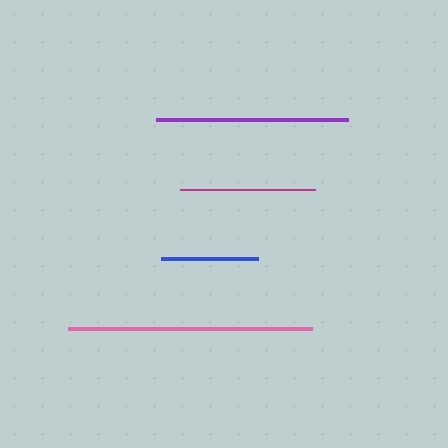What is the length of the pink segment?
The pink segment is approximately 244 pixels long.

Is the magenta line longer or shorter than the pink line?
The pink line is longer than the magenta line.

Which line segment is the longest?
The pink line is the longest at approximately 244 pixels.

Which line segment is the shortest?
The blue line is the shortest at approximately 98 pixels.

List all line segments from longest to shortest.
From longest to shortest: pink, purple, magenta, blue.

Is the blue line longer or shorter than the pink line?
The pink line is longer than the blue line.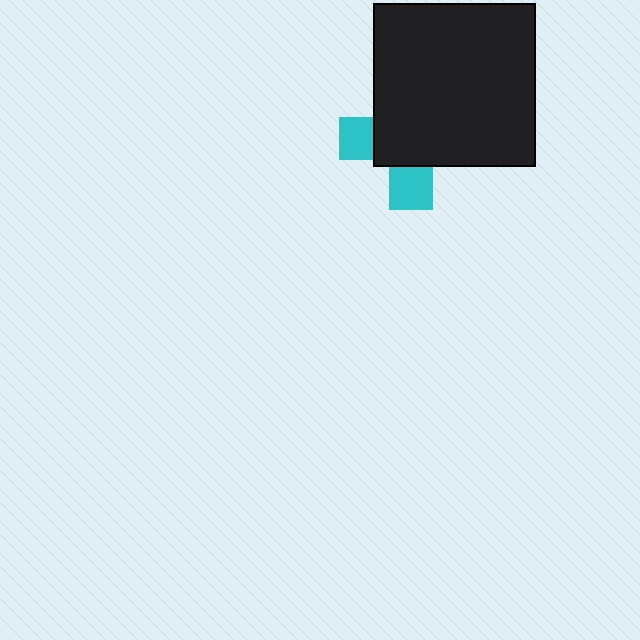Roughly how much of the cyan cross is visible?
A small part of it is visible (roughly 32%).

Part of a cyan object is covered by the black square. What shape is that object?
It is a cross.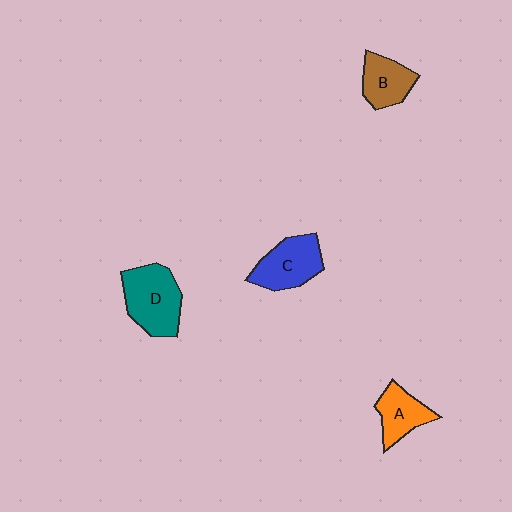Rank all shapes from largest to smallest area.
From largest to smallest: D (teal), C (blue), B (brown), A (orange).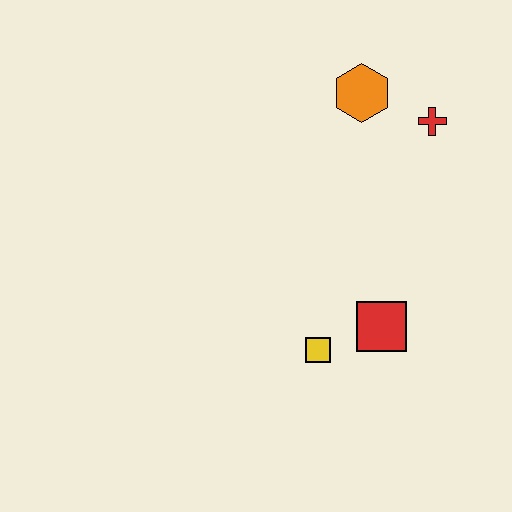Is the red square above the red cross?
No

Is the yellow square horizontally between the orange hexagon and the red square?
No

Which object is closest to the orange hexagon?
The red cross is closest to the orange hexagon.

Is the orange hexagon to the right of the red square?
No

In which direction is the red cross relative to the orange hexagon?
The red cross is to the right of the orange hexagon.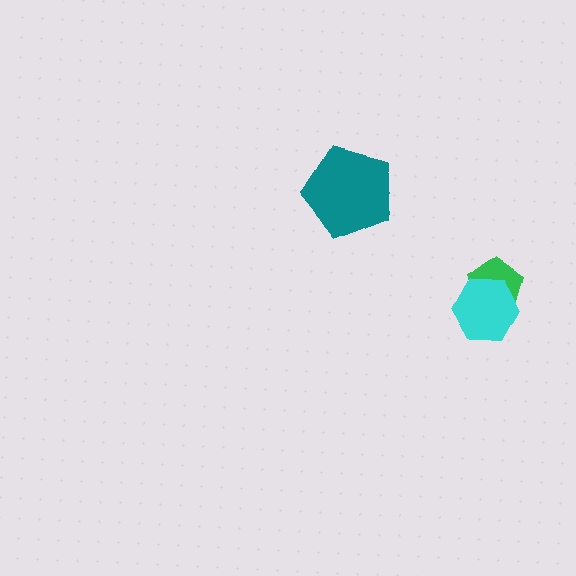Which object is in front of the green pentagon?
The cyan hexagon is in front of the green pentagon.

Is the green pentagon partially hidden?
Yes, it is partially covered by another shape.